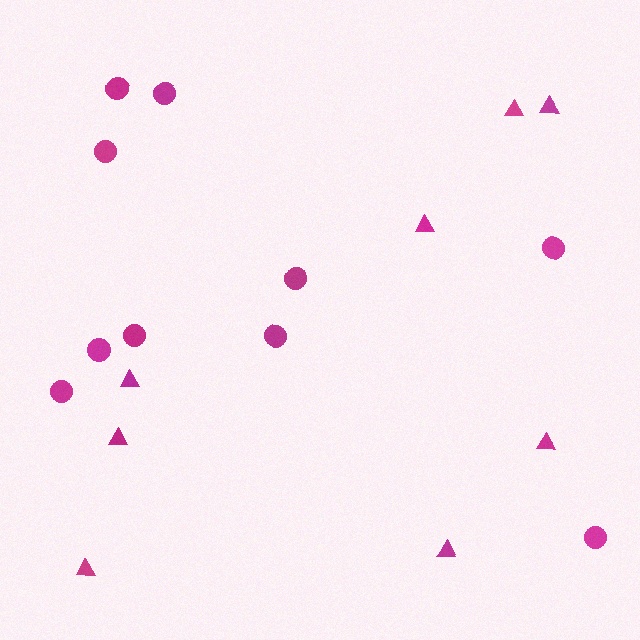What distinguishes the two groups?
There are 2 groups: one group of circles (10) and one group of triangles (8).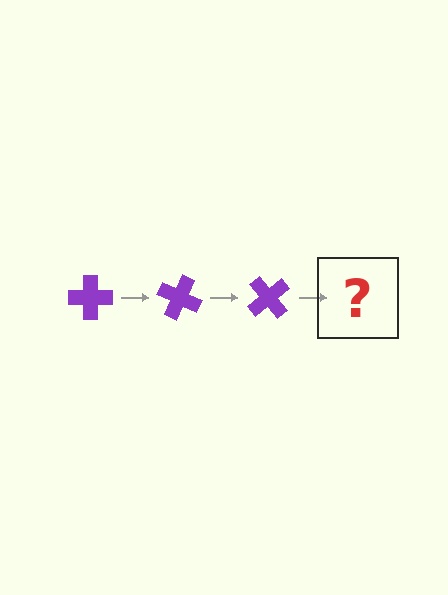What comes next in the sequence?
The next element should be a purple cross rotated 75 degrees.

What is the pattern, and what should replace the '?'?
The pattern is that the cross rotates 25 degrees each step. The '?' should be a purple cross rotated 75 degrees.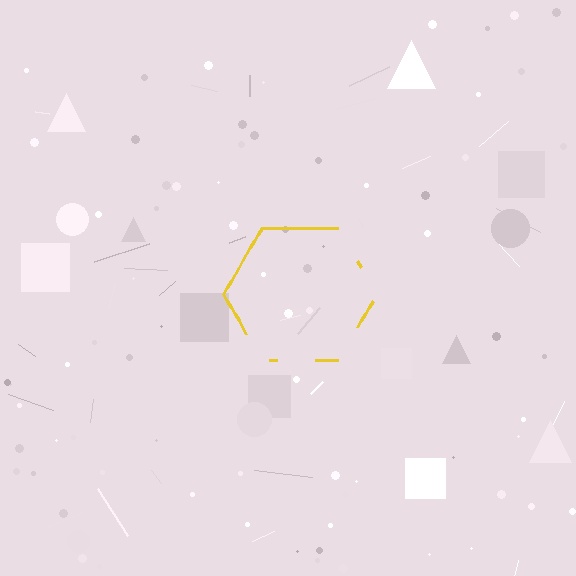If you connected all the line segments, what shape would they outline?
They would outline a hexagon.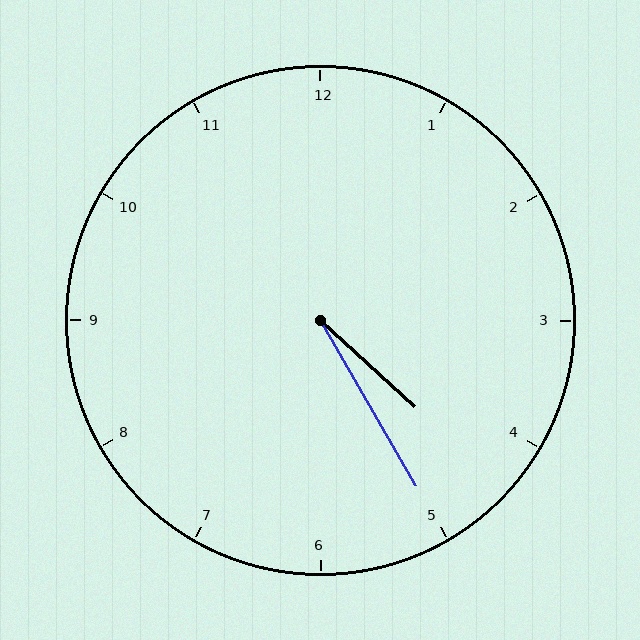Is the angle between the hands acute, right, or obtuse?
It is acute.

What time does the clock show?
4:25.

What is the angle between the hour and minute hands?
Approximately 18 degrees.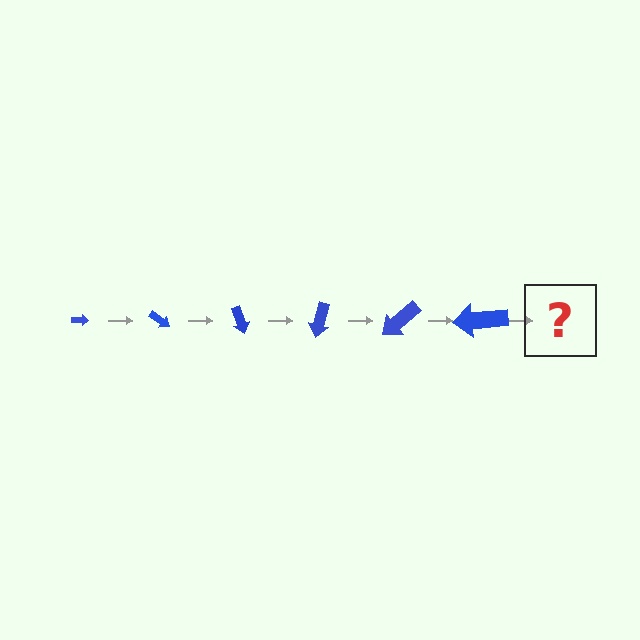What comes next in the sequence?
The next element should be an arrow, larger than the previous one and rotated 210 degrees from the start.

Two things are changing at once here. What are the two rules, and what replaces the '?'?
The two rules are that the arrow grows larger each step and it rotates 35 degrees each step. The '?' should be an arrow, larger than the previous one and rotated 210 degrees from the start.